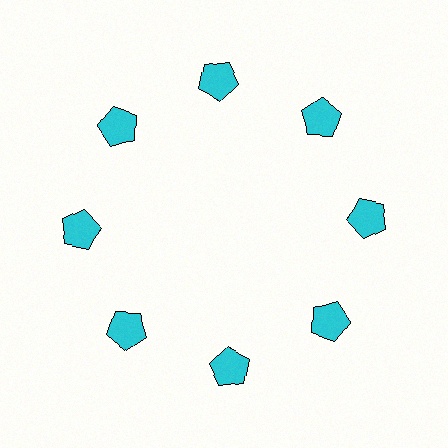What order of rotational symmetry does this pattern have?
This pattern has 8-fold rotational symmetry.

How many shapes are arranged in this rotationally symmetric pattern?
There are 8 shapes, arranged in 8 groups of 1.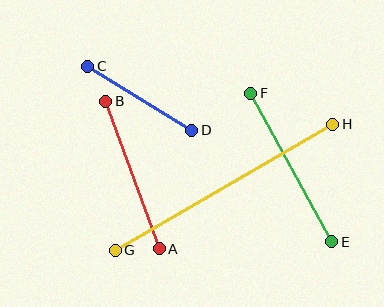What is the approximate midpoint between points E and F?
The midpoint is at approximately (291, 168) pixels.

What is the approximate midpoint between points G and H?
The midpoint is at approximately (224, 187) pixels.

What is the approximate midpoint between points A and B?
The midpoint is at approximately (132, 175) pixels.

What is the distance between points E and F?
The distance is approximately 169 pixels.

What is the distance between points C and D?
The distance is approximately 122 pixels.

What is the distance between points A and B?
The distance is approximately 157 pixels.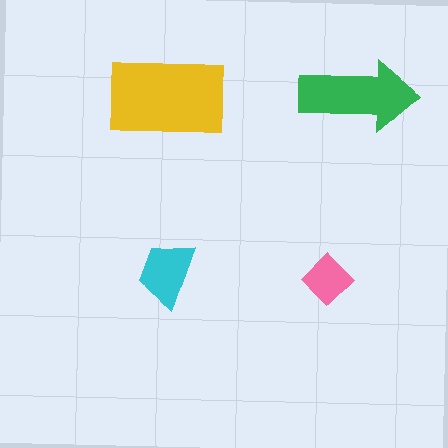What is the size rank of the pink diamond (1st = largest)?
4th.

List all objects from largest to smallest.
The yellow rectangle, the green arrow, the cyan trapezoid, the pink diamond.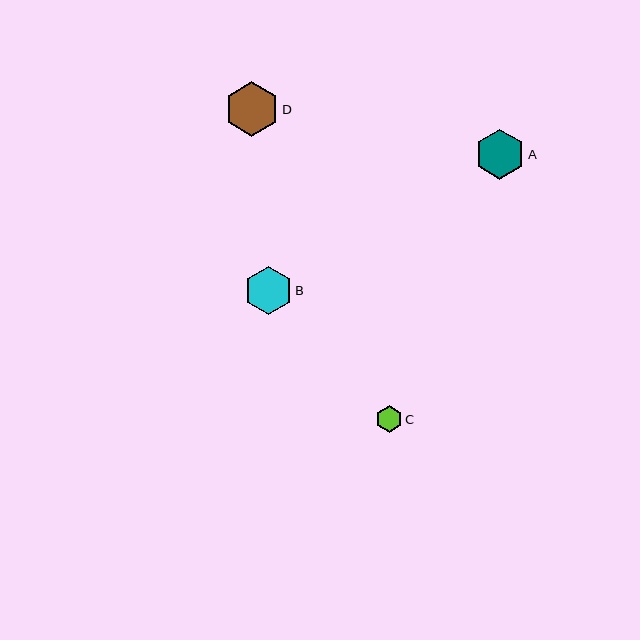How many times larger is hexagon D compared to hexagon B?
Hexagon D is approximately 1.1 times the size of hexagon B.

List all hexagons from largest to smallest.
From largest to smallest: D, A, B, C.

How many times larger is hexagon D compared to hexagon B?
Hexagon D is approximately 1.1 times the size of hexagon B.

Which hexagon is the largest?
Hexagon D is the largest with a size of approximately 54 pixels.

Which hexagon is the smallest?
Hexagon C is the smallest with a size of approximately 27 pixels.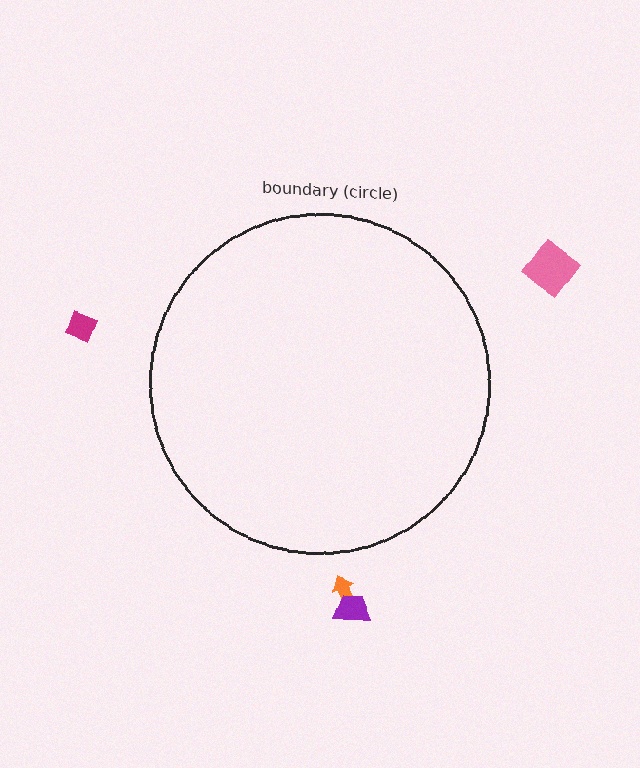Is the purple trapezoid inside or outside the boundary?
Outside.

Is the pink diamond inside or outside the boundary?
Outside.